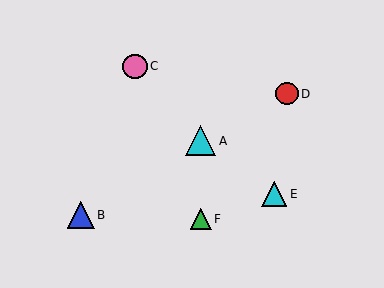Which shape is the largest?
The cyan triangle (labeled A) is the largest.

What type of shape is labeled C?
Shape C is a pink circle.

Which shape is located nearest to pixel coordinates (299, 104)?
The red circle (labeled D) at (287, 94) is nearest to that location.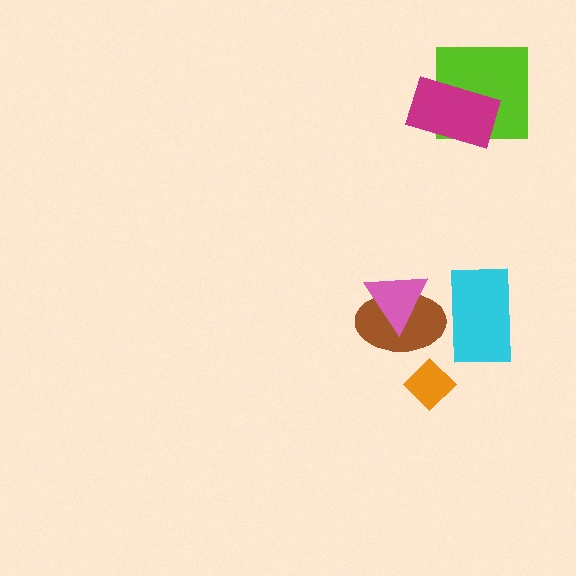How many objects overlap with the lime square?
1 object overlaps with the lime square.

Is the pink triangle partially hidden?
No, no other shape covers it.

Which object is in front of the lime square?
The magenta rectangle is in front of the lime square.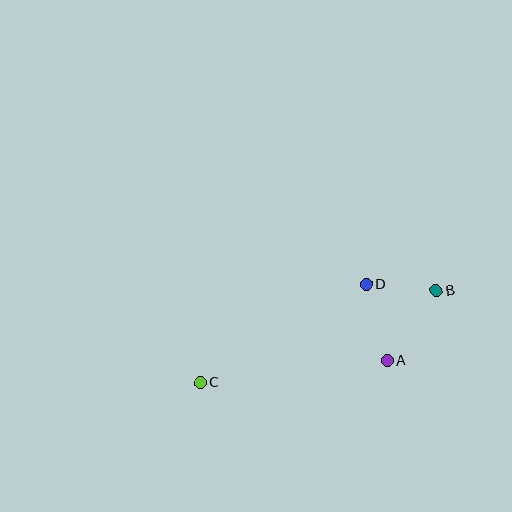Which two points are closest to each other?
Points B and D are closest to each other.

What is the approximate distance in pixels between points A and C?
The distance between A and C is approximately 188 pixels.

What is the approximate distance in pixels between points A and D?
The distance between A and D is approximately 79 pixels.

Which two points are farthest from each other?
Points B and C are farthest from each other.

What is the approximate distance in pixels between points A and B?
The distance between A and B is approximately 86 pixels.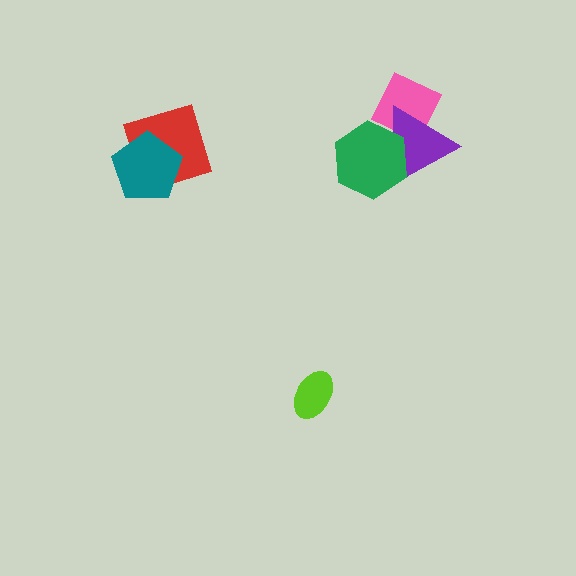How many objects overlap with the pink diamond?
2 objects overlap with the pink diamond.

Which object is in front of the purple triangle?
The green hexagon is in front of the purple triangle.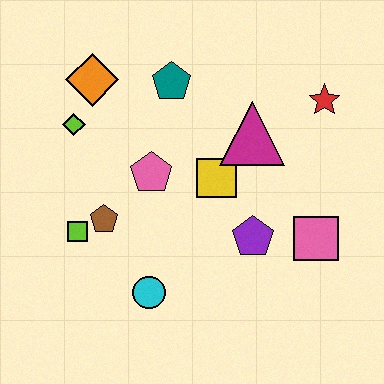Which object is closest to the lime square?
The brown pentagon is closest to the lime square.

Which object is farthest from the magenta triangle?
The lime square is farthest from the magenta triangle.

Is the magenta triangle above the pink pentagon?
Yes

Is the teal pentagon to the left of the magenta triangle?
Yes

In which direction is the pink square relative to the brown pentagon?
The pink square is to the right of the brown pentagon.